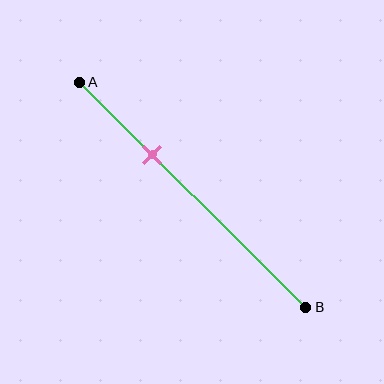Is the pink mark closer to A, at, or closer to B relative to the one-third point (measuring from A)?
The pink mark is approximately at the one-third point of segment AB.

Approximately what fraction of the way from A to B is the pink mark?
The pink mark is approximately 30% of the way from A to B.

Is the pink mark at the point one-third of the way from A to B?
Yes, the mark is approximately at the one-third point.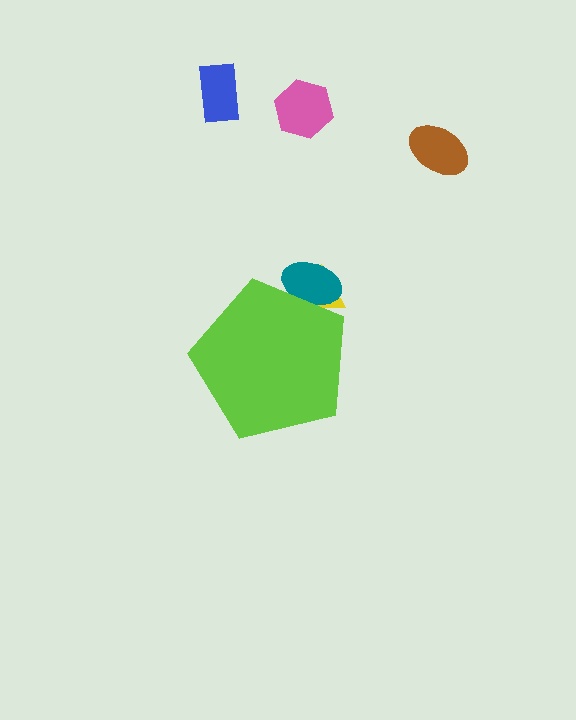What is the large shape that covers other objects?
A lime pentagon.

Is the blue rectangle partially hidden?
No, the blue rectangle is fully visible.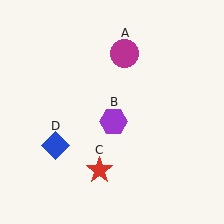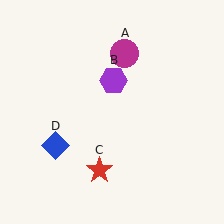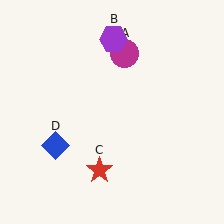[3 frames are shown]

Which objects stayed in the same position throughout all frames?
Magenta circle (object A) and red star (object C) and blue diamond (object D) remained stationary.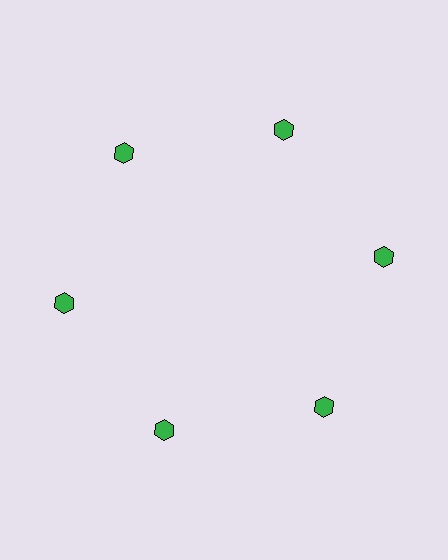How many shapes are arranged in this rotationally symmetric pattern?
There are 6 shapes, arranged in 6 groups of 1.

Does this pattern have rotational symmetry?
Yes, this pattern has 6-fold rotational symmetry. It looks the same after rotating 60 degrees around the center.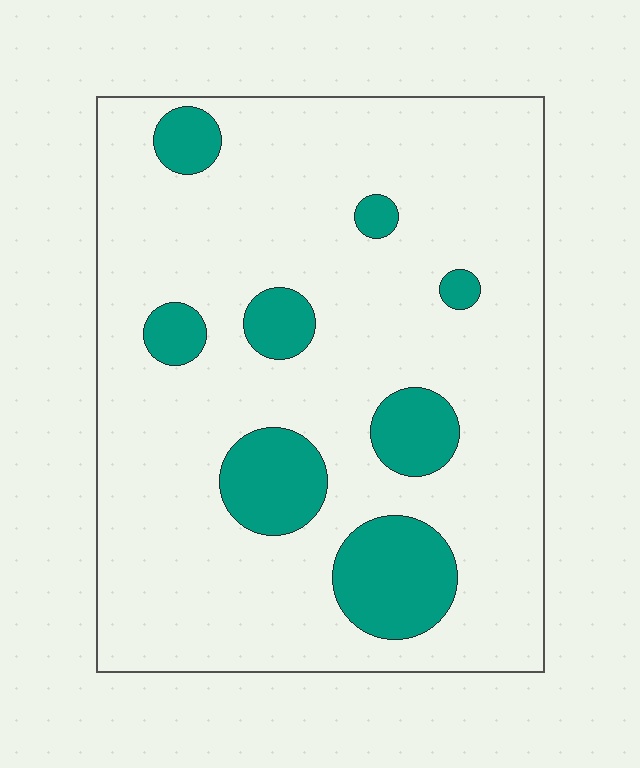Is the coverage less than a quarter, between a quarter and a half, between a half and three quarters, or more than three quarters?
Less than a quarter.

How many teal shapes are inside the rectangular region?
8.